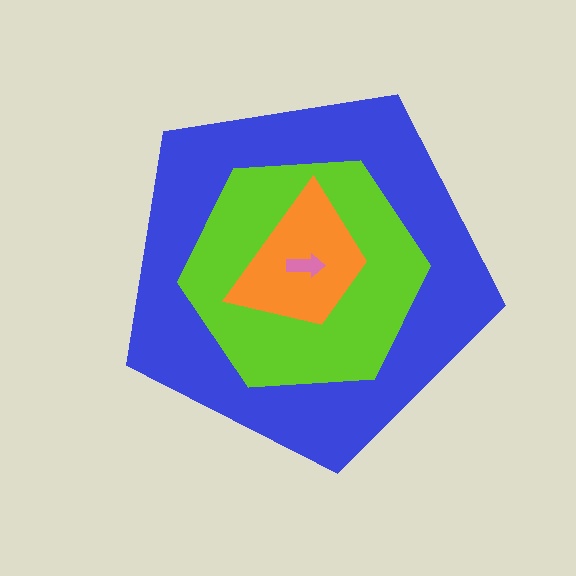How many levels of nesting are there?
4.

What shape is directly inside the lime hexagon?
The orange trapezoid.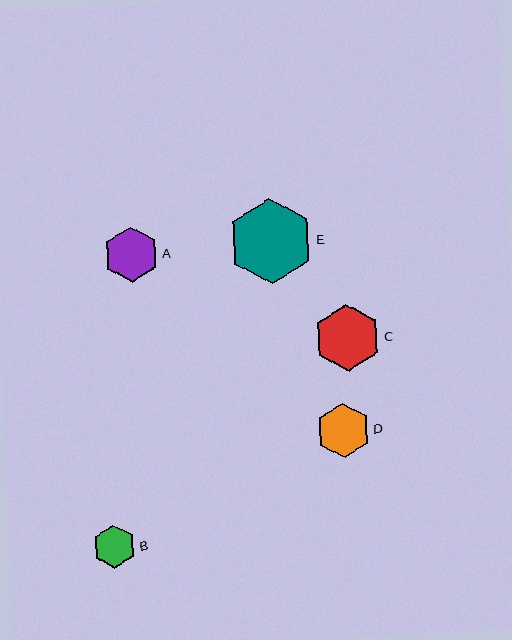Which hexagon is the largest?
Hexagon E is the largest with a size of approximately 86 pixels.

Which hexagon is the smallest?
Hexagon B is the smallest with a size of approximately 43 pixels.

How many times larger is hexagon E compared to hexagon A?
Hexagon E is approximately 1.5 times the size of hexagon A.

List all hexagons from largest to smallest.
From largest to smallest: E, C, A, D, B.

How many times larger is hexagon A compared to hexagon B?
Hexagon A is approximately 1.3 times the size of hexagon B.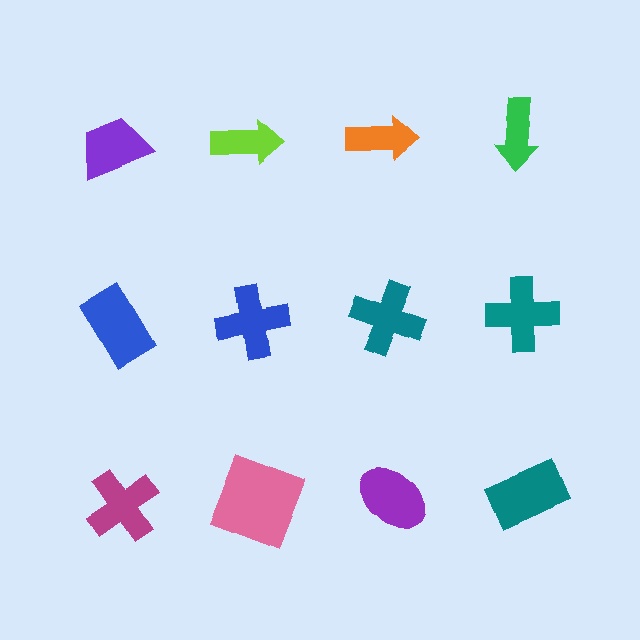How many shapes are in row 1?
4 shapes.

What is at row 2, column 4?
A teal cross.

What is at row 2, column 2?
A blue cross.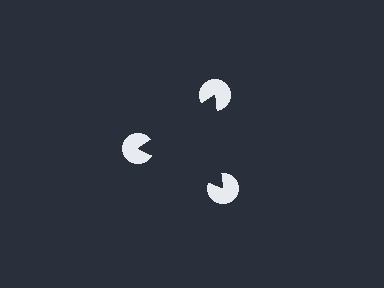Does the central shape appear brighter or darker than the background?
It typically appears slightly darker than the background, even though no actual brightness change is drawn.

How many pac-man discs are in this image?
There are 3 — one at each vertex of the illusory triangle.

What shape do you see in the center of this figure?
An illusory triangle — its edges are inferred from the aligned wedge cuts in the pac-man discs, not physically drawn.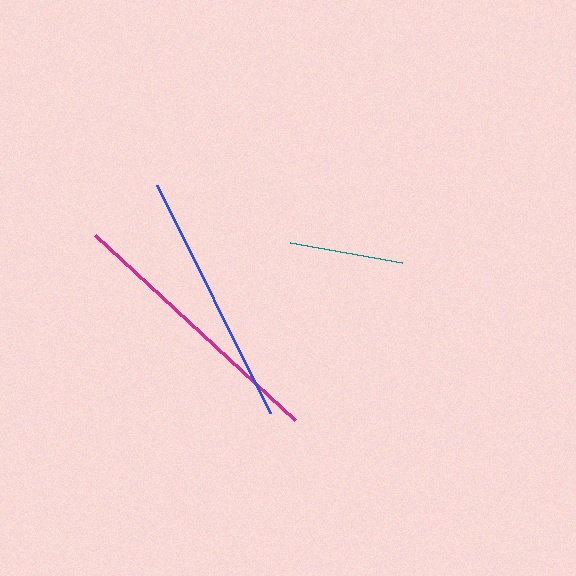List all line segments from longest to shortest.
From longest to shortest: magenta, blue, teal.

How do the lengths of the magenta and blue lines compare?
The magenta and blue lines are approximately the same length.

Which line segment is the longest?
The magenta line is the longest at approximately 272 pixels.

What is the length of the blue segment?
The blue segment is approximately 255 pixels long.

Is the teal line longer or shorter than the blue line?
The blue line is longer than the teal line.